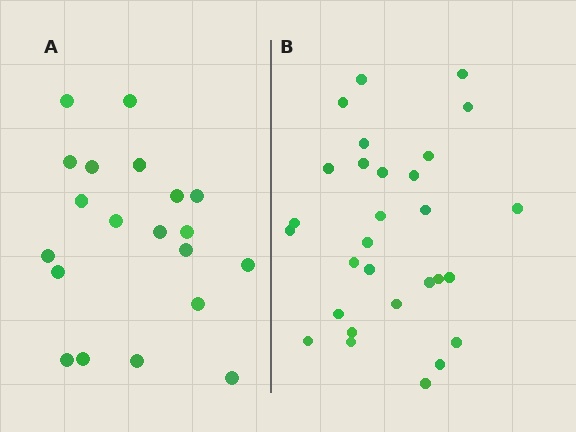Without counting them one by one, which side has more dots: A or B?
Region B (the right region) has more dots.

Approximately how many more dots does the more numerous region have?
Region B has roughly 8 or so more dots than region A.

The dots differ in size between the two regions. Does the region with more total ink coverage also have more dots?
No. Region A has more total ink coverage because its dots are larger, but region B actually contains more individual dots. Total area can be misleading — the number of items is what matters here.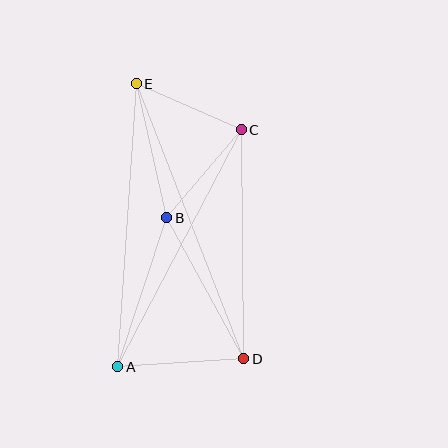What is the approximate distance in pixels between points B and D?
The distance between B and D is approximately 161 pixels.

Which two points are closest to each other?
Points C and E are closest to each other.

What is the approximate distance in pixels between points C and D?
The distance between C and D is approximately 229 pixels.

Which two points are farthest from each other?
Points D and E are farthest from each other.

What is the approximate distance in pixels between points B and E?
The distance between B and E is approximately 137 pixels.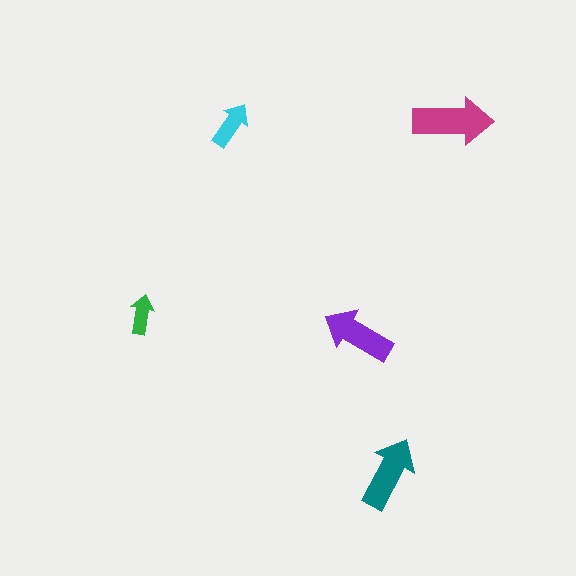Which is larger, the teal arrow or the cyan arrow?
The teal one.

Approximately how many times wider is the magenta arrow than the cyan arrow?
About 1.5 times wider.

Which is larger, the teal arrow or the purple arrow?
The teal one.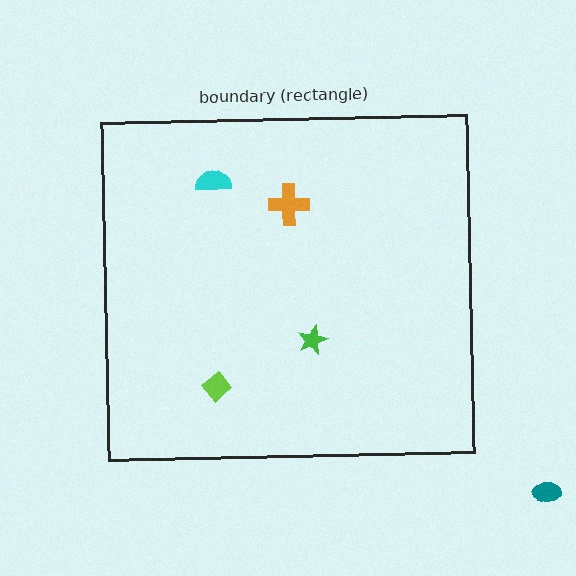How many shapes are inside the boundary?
4 inside, 1 outside.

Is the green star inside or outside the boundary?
Inside.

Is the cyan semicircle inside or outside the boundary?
Inside.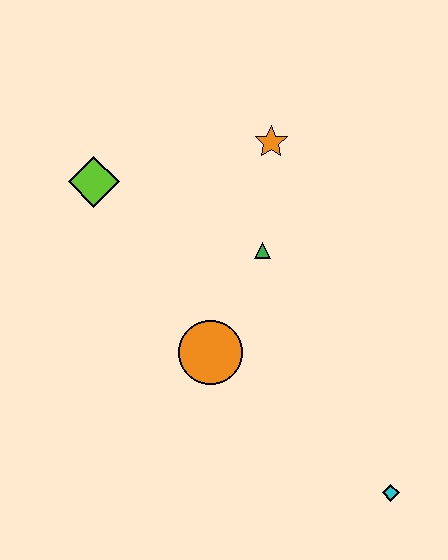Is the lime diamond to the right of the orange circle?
No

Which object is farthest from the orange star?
The cyan diamond is farthest from the orange star.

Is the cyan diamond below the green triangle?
Yes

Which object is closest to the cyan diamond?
The orange circle is closest to the cyan diamond.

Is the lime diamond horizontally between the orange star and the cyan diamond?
No